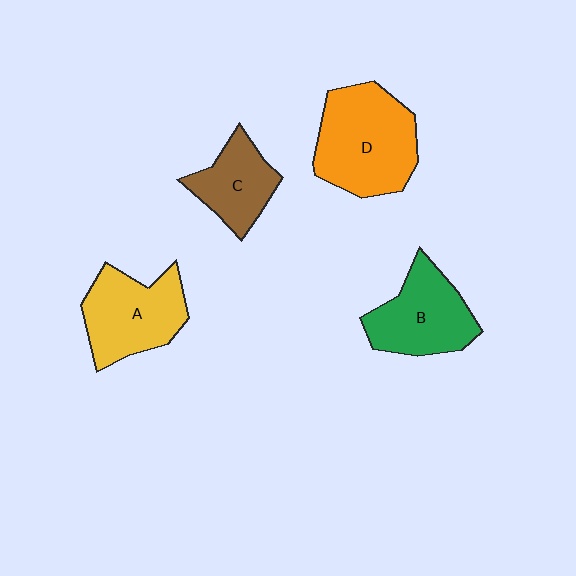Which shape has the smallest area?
Shape C (brown).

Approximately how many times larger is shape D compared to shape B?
Approximately 1.3 times.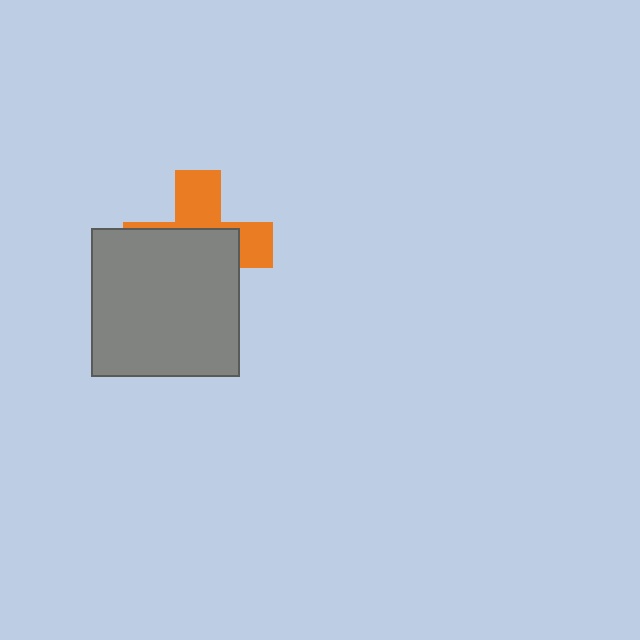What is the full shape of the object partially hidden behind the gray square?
The partially hidden object is an orange cross.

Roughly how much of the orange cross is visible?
A small part of it is visible (roughly 40%).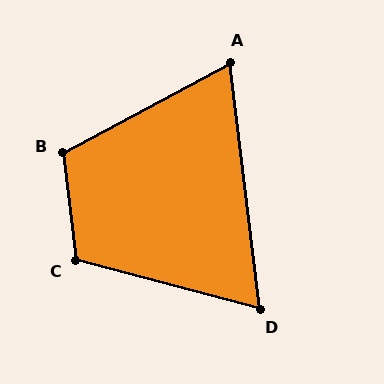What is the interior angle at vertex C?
Approximately 111 degrees (obtuse).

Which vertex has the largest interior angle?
B, at approximately 111 degrees.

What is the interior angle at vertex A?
Approximately 69 degrees (acute).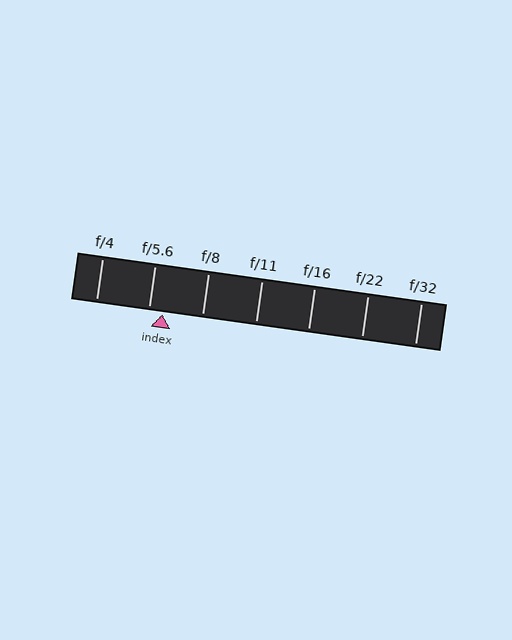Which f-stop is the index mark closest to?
The index mark is closest to f/5.6.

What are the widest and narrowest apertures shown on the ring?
The widest aperture shown is f/4 and the narrowest is f/32.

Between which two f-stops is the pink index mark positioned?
The index mark is between f/5.6 and f/8.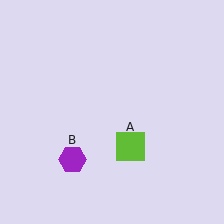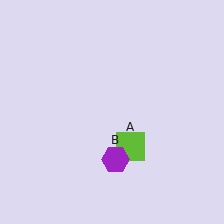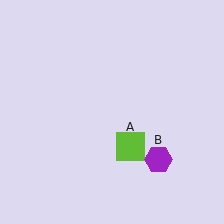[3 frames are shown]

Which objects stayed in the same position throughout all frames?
Lime square (object A) remained stationary.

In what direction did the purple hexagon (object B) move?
The purple hexagon (object B) moved right.